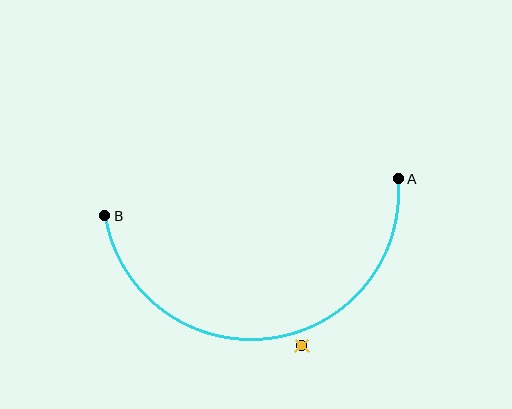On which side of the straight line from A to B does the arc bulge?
The arc bulges below the straight line connecting A and B.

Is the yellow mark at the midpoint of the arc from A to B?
No — the yellow mark does not lie on the arc at all. It sits slightly outside the curve.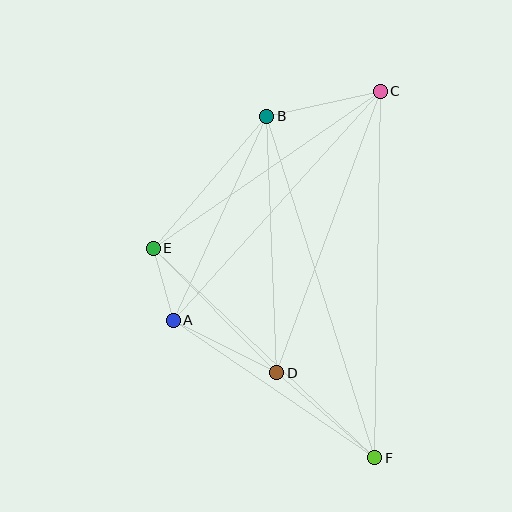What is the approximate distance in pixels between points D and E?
The distance between D and E is approximately 176 pixels.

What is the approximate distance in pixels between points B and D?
The distance between B and D is approximately 257 pixels.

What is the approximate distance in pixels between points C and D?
The distance between C and D is approximately 300 pixels.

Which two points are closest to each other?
Points A and E are closest to each other.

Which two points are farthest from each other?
Points C and F are farthest from each other.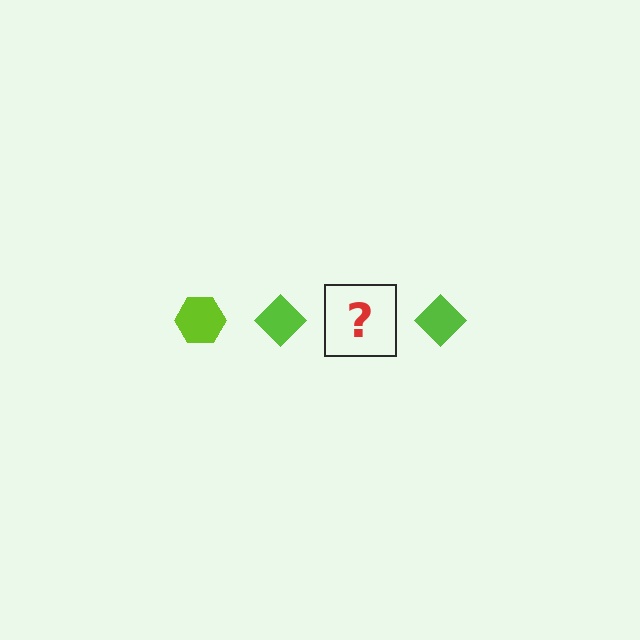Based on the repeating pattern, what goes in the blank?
The blank should be a lime hexagon.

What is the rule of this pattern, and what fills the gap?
The rule is that the pattern cycles through hexagon, diamond shapes in lime. The gap should be filled with a lime hexagon.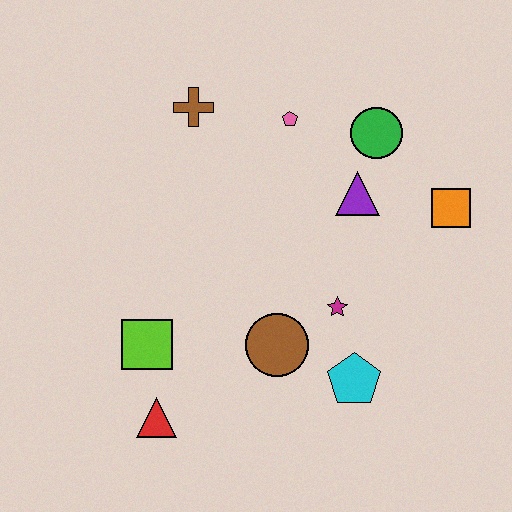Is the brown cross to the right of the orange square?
No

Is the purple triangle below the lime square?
No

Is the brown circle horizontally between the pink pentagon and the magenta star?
No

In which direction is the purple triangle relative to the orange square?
The purple triangle is to the left of the orange square.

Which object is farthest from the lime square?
The orange square is farthest from the lime square.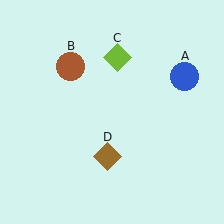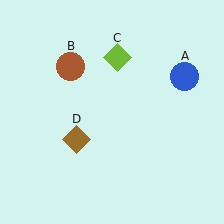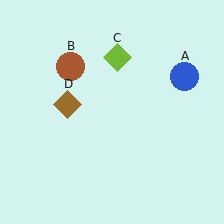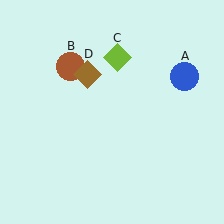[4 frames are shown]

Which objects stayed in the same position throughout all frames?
Blue circle (object A) and brown circle (object B) and lime diamond (object C) remained stationary.